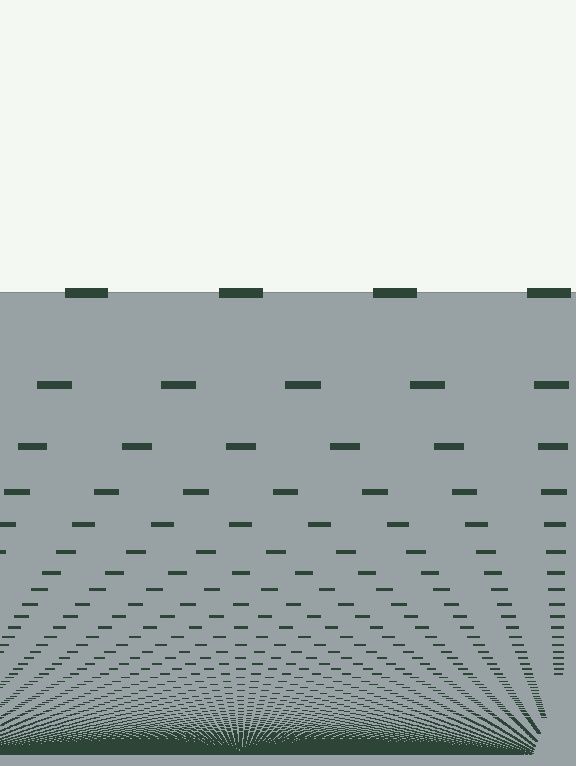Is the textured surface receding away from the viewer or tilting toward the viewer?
The surface appears to tilt toward the viewer. Texture elements get larger and sparser toward the top.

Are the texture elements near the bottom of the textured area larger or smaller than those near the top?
Smaller. The gradient is inverted — elements near the bottom are smaller and denser.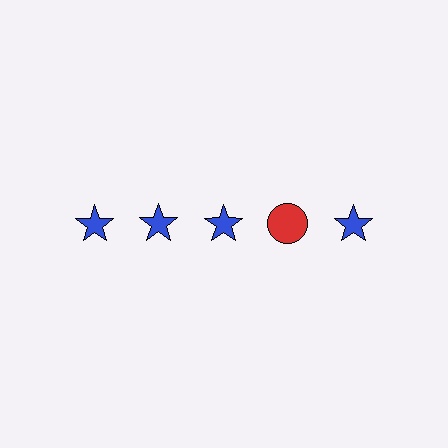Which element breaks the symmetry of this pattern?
The red circle in the top row, second from right column breaks the symmetry. All other shapes are blue stars.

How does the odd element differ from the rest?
It differs in both color (red instead of blue) and shape (circle instead of star).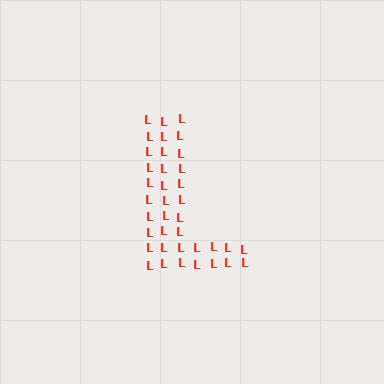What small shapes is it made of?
It is made of small letter L's.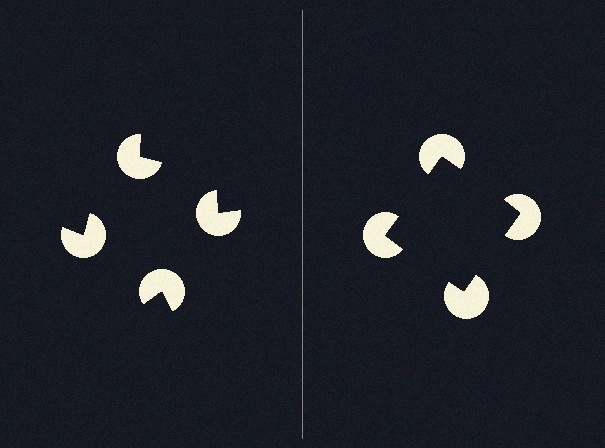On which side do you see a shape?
An illusory square appears on the right side. On the left side the wedge cuts are rotated, so no coherent shape forms.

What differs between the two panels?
The pac-man discs are positioned identically on both sides; only the wedge orientations differ. On the right they align to a square; on the left they are misaligned.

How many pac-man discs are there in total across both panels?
8 — 4 on each side.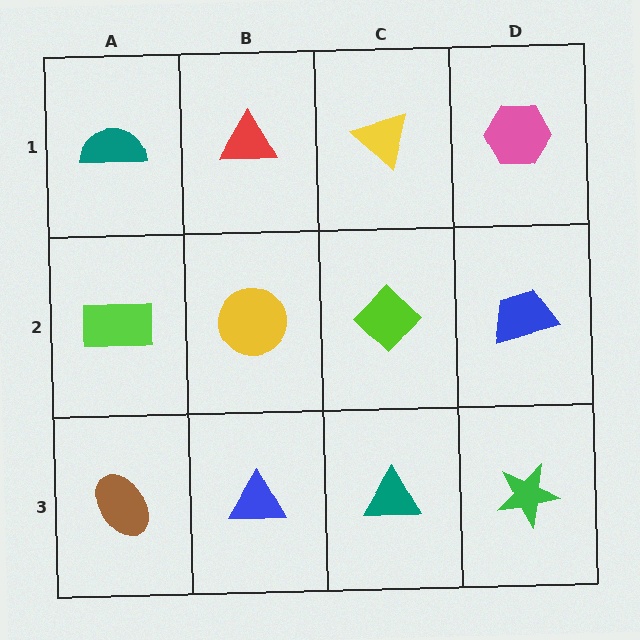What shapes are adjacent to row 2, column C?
A yellow triangle (row 1, column C), a teal triangle (row 3, column C), a yellow circle (row 2, column B), a blue trapezoid (row 2, column D).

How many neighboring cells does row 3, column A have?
2.